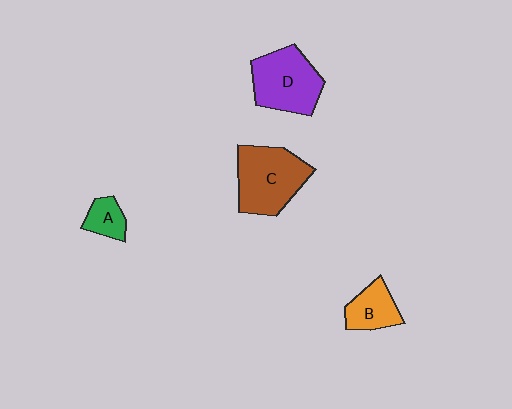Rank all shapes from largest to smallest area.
From largest to smallest: C (brown), D (purple), B (orange), A (green).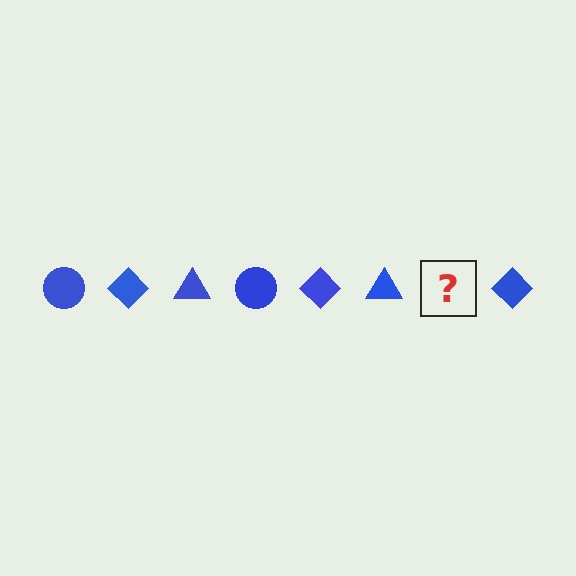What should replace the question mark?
The question mark should be replaced with a blue circle.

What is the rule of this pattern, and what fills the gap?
The rule is that the pattern cycles through circle, diamond, triangle shapes in blue. The gap should be filled with a blue circle.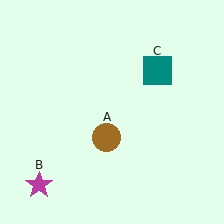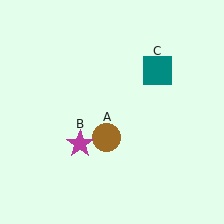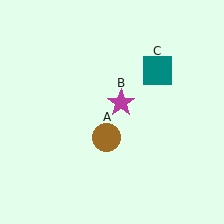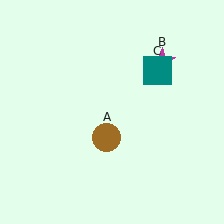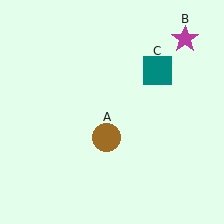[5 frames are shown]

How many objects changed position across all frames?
1 object changed position: magenta star (object B).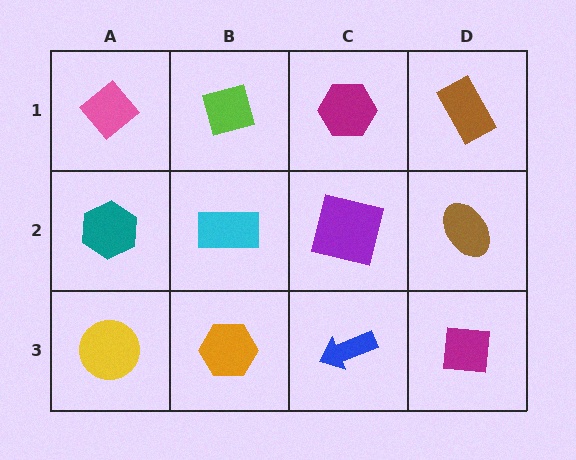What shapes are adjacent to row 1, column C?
A purple square (row 2, column C), a lime diamond (row 1, column B), a brown rectangle (row 1, column D).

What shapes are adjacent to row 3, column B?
A cyan rectangle (row 2, column B), a yellow circle (row 3, column A), a blue arrow (row 3, column C).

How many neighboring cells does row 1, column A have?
2.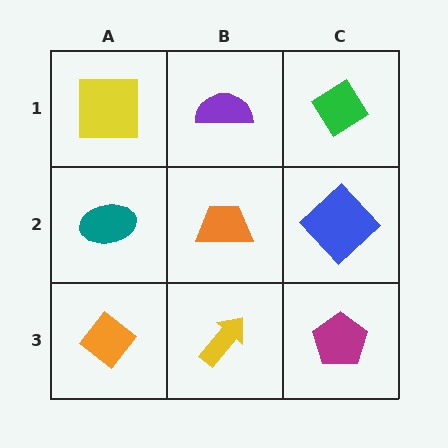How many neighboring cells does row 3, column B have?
3.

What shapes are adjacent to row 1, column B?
An orange trapezoid (row 2, column B), a yellow square (row 1, column A), a green diamond (row 1, column C).